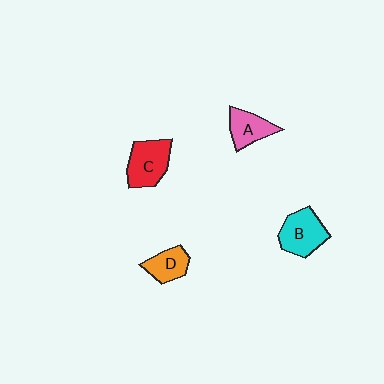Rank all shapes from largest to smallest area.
From largest to smallest: C (red), B (cyan), A (pink), D (orange).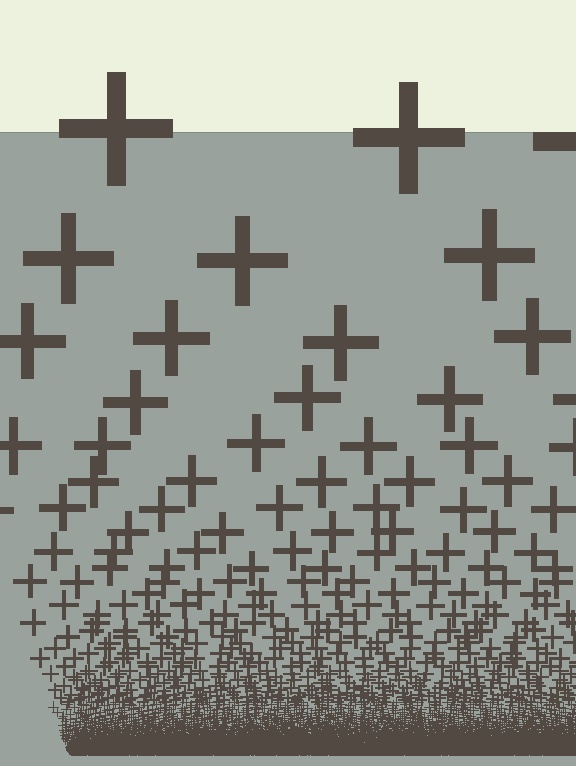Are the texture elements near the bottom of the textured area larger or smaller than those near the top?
Smaller. The gradient is inverted — elements near the bottom are smaller and denser.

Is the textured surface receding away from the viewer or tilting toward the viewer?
The surface appears to tilt toward the viewer. Texture elements get larger and sparser toward the top.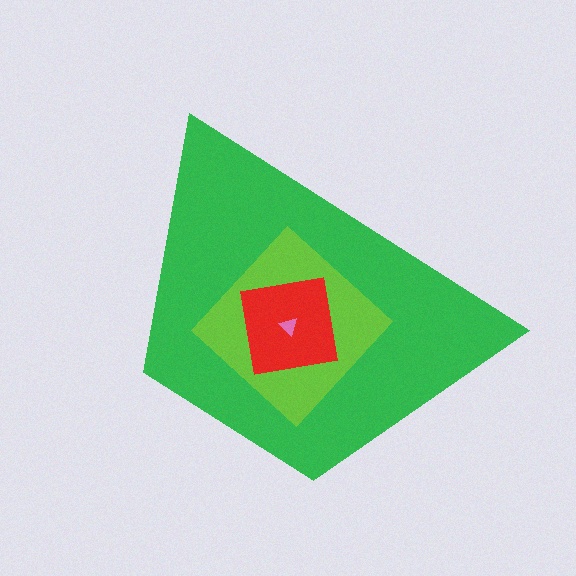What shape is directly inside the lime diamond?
The red square.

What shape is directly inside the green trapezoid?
The lime diamond.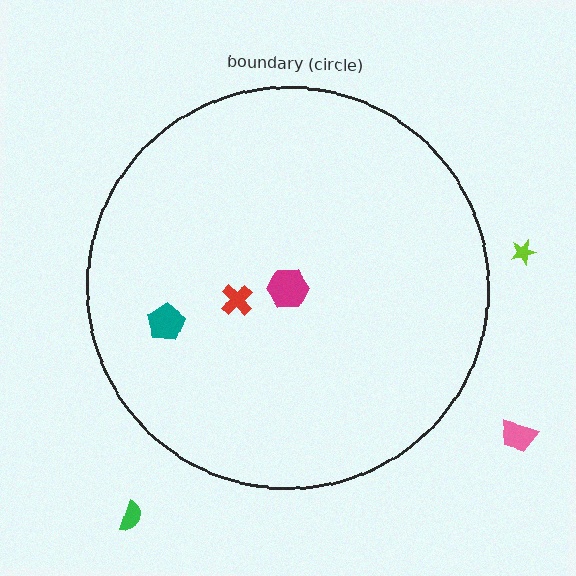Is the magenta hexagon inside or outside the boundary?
Inside.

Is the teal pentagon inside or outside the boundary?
Inside.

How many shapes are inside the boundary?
3 inside, 3 outside.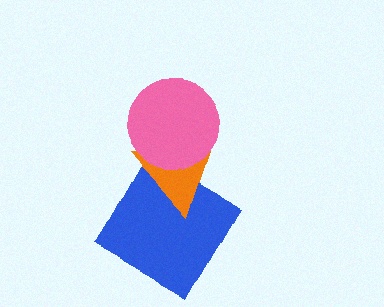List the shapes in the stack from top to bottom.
From top to bottom: the pink circle, the orange triangle, the blue square.